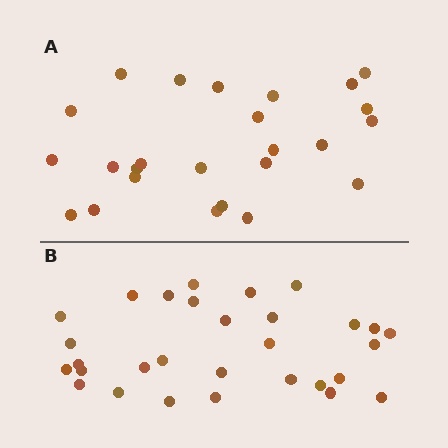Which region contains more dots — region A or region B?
Region B (the bottom region) has more dots.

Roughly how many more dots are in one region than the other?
Region B has about 5 more dots than region A.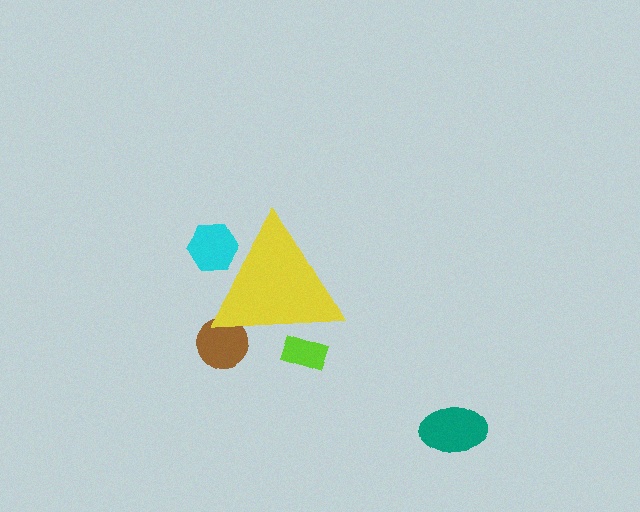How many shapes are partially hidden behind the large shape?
3 shapes are partially hidden.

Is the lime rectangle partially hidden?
Yes, the lime rectangle is partially hidden behind the yellow triangle.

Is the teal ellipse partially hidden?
No, the teal ellipse is fully visible.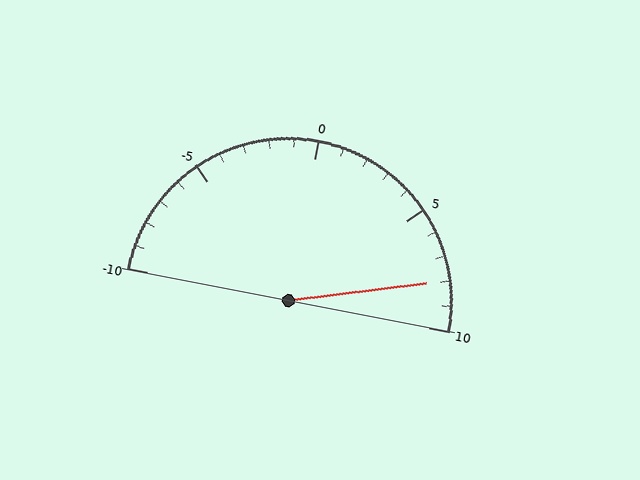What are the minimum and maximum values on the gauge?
The gauge ranges from -10 to 10.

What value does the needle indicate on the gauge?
The needle indicates approximately 8.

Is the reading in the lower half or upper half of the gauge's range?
The reading is in the upper half of the range (-10 to 10).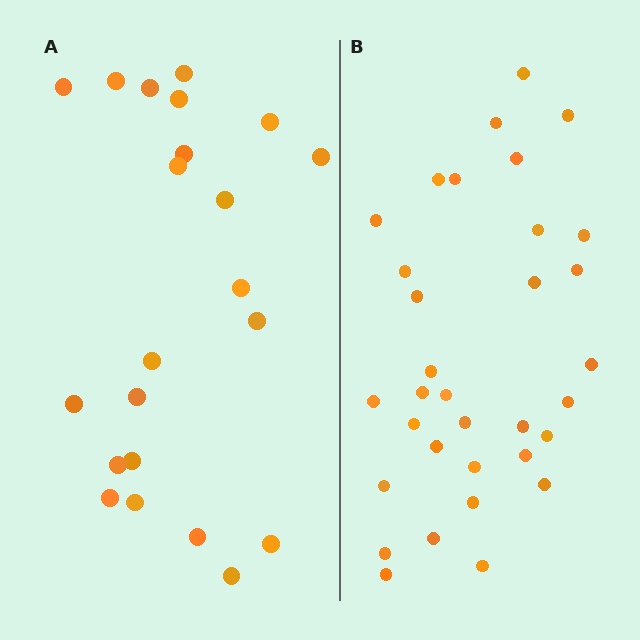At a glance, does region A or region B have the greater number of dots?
Region B (the right region) has more dots.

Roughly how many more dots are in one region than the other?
Region B has roughly 12 or so more dots than region A.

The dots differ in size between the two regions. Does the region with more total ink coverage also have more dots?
No. Region A has more total ink coverage because its dots are larger, but region B actually contains more individual dots. Total area can be misleading — the number of items is what matters here.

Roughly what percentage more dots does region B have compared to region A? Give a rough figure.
About 50% more.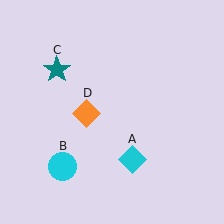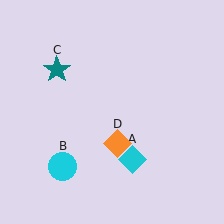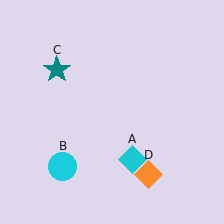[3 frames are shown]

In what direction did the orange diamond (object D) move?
The orange diamond (object D) moved down and to the right.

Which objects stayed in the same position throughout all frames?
Cyan diamond (object A) and cyan circle (object B) and teal star (object C) remained stationary.